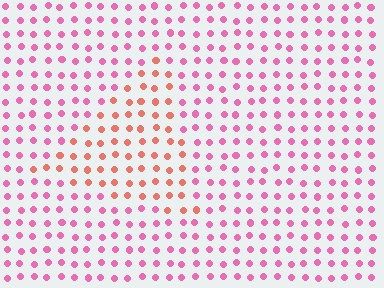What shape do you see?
I see a triangle.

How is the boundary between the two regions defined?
The boundary is defined purely by a slight shift in hue (about 39 degrees). Spacing, size, and orientation are identical on both sides.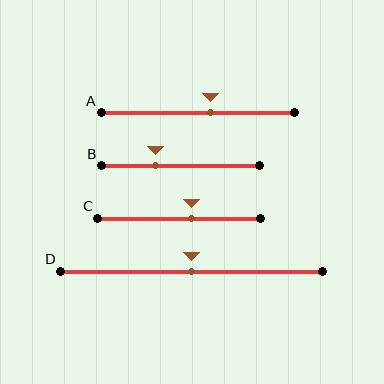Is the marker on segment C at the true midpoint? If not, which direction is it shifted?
No, the marker on segment C is shifted to the right by about 8% of the segment length.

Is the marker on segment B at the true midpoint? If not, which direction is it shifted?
No, the marker on segment B is shifted to the left by about 16% of the segment length.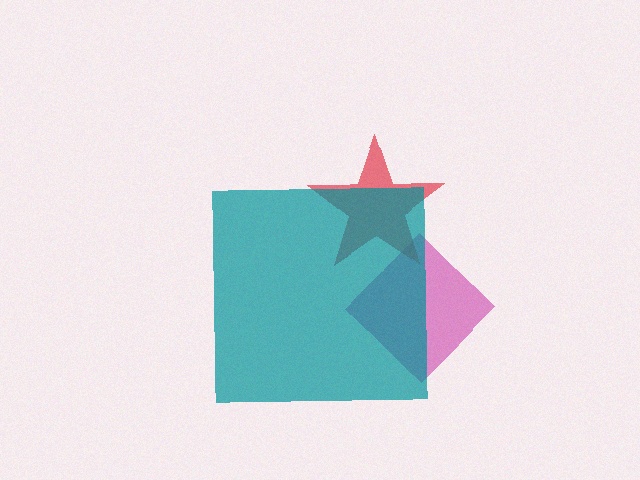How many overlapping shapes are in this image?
There are 3 overlapping shapes in the image.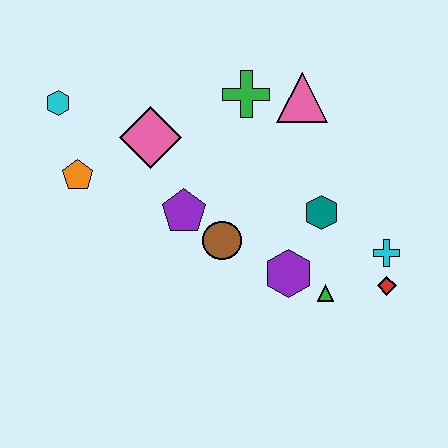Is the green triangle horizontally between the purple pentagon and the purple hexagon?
No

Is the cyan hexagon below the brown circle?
No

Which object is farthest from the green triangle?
The cyan hexagon is farthest from the green triangle.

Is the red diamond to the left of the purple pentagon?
No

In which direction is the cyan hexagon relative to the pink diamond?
The cyan hexagon is to the left of the pink diamond.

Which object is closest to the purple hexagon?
The green triangle is closest to the purple hexagon.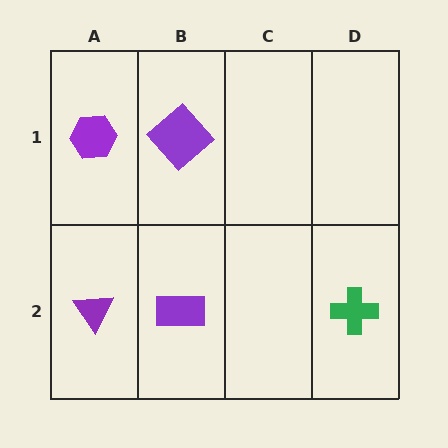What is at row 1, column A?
A purple hexagon.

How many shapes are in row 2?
3 shapes.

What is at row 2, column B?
A purple rectangle.